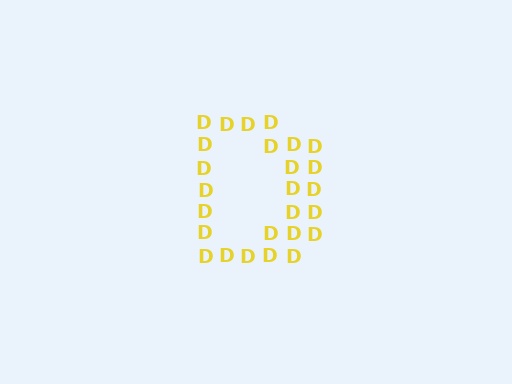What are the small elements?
The small elements are letter D's.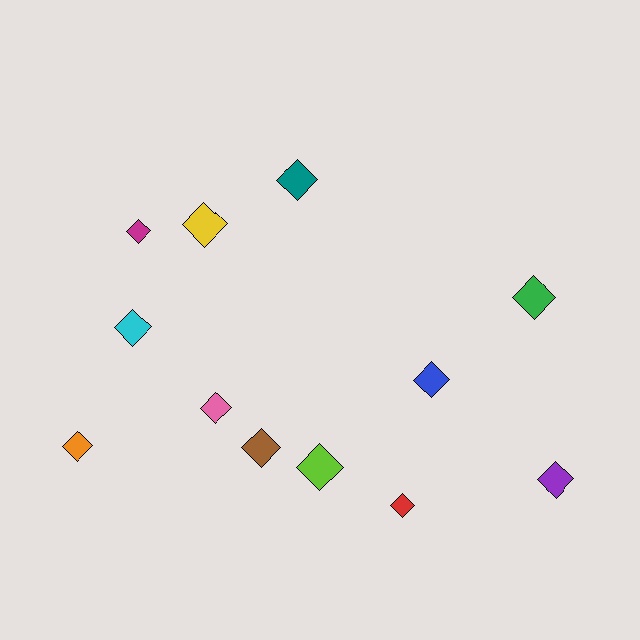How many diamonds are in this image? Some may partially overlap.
There are 12 diamonds.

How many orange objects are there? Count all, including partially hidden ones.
There is 1 orange object.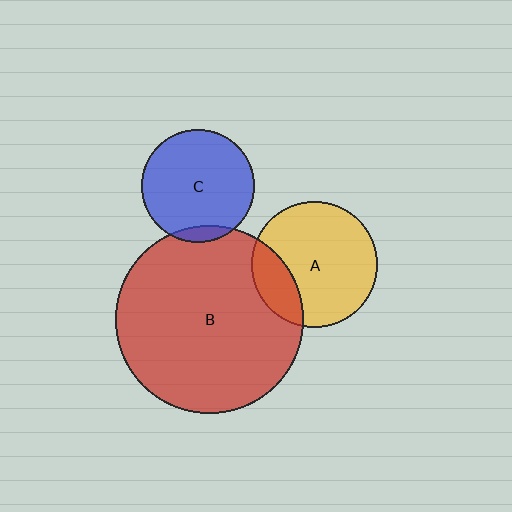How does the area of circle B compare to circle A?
Approximately 2.2 times.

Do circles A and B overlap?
Yes.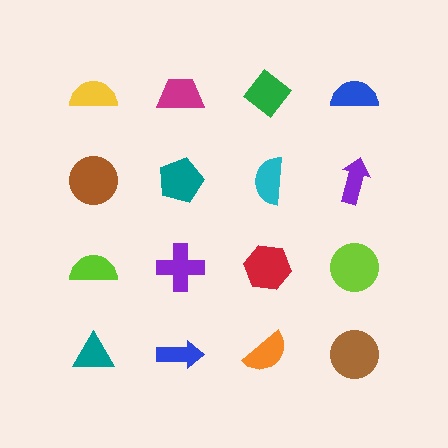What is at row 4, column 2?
A blue arrow.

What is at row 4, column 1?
A teal triangle.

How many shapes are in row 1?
4 shapes.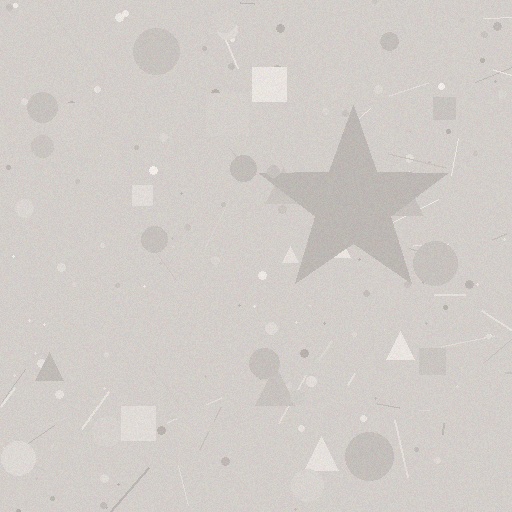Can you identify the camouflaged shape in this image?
The camouflaged shape is a star.